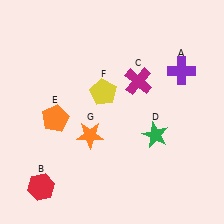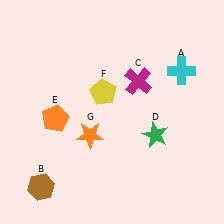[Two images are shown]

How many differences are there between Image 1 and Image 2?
There are 2 differences between the two images.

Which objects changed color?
A changed from purple to cyan. B changed from red to brown.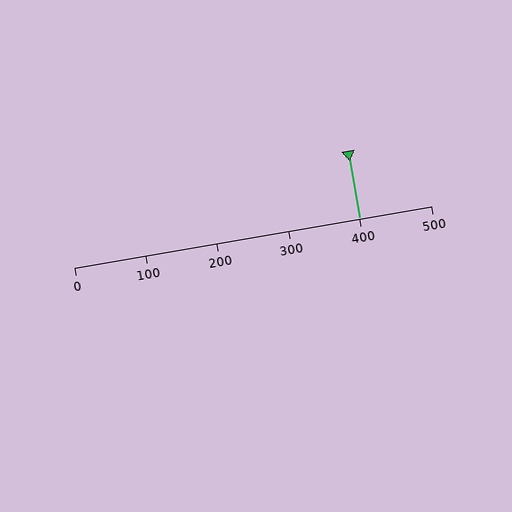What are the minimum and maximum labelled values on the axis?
The axis runs from 0 to 500.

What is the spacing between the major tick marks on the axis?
The major ticks are spaced 100 apart.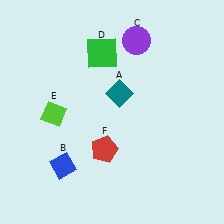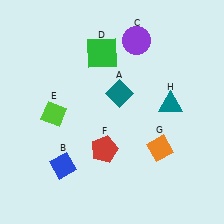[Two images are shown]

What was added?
An orange diamond (G), a teal triangle (H) were added in Image 2.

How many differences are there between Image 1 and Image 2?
There are 2 differences between the two images.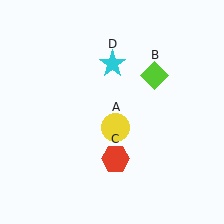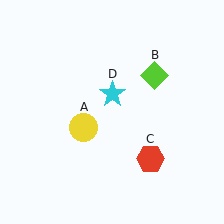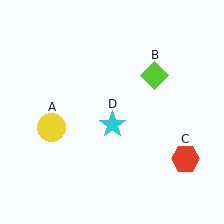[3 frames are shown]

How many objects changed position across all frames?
3 objects changed position: yellow circle (object A), red hexagon (object C), cyan star (object D).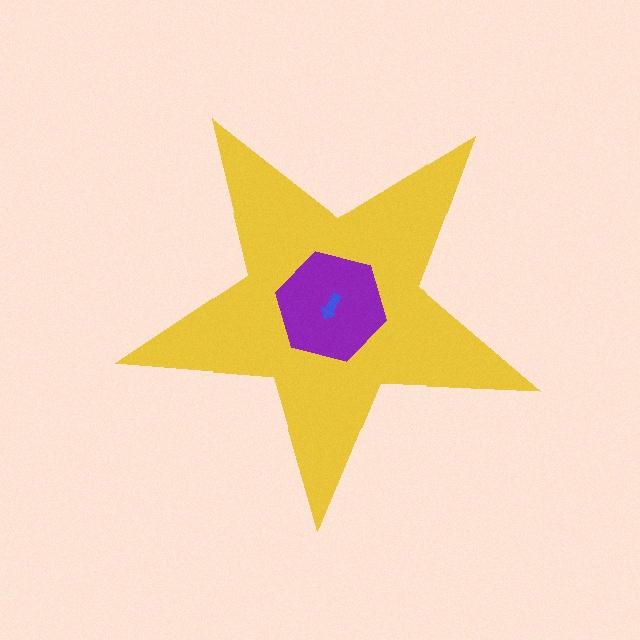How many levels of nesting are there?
3.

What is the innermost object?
The blue arrow.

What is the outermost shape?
The yellow star.